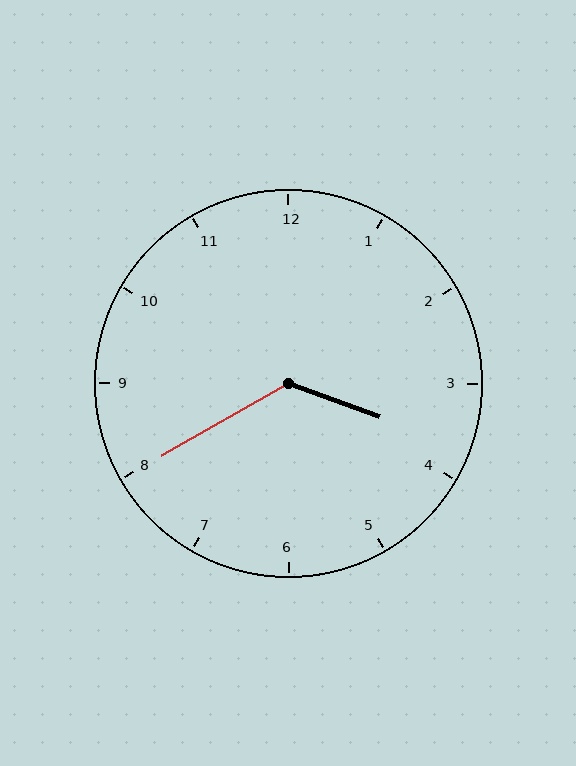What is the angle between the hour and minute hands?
Approximately 130 degrees.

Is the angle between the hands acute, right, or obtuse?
It is obtuse.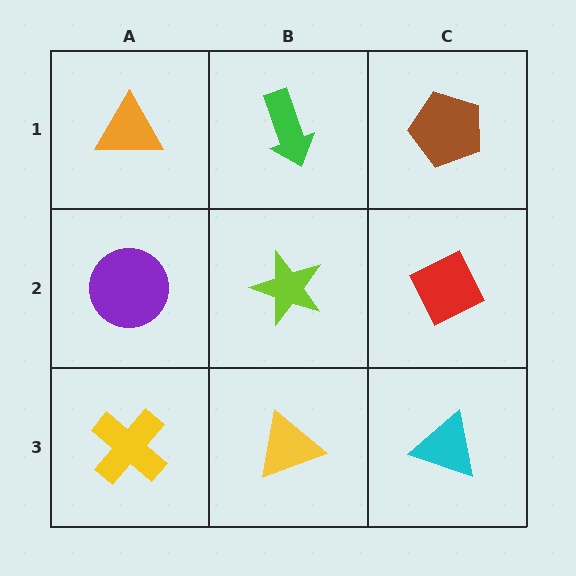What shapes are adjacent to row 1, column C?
A red diamond (row 2, column C), a green arrow (row 1, column B).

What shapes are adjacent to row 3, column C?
A red diamond (row 2, column C), a yellow triangle (row 3, column B).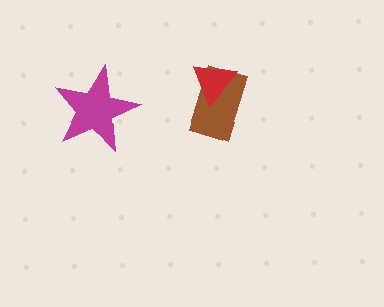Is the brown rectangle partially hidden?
Yes, it is partially covered by another shape.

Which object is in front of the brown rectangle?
The red triangle is in front of the brown rectangle.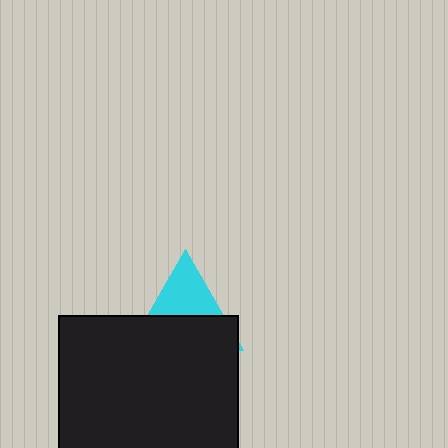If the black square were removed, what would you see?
You would see the complete cyan triangle.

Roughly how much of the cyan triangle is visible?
A small part of it is visible (roughly 43%).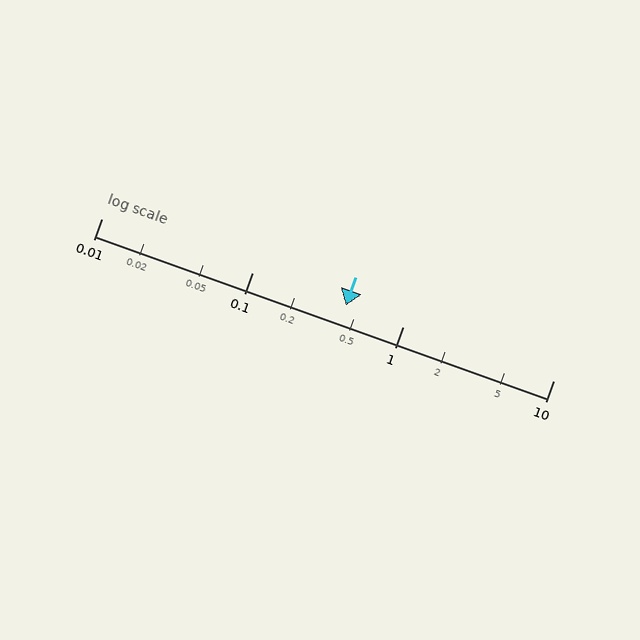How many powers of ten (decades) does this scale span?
The scale spans 3 decades, from 0.01 to 10.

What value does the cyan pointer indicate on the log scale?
The pointer indicates approximately 0.42.